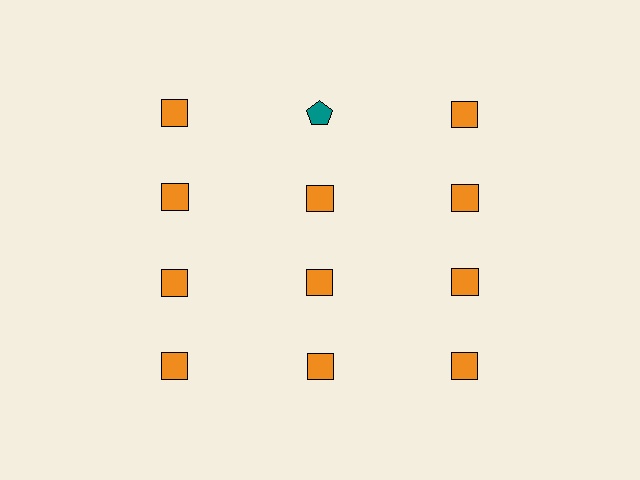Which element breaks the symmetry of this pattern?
The teal pentagon in the top row, second from left column breaks the symmetry. All other shapes are orange squares.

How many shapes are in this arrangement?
There are 12 shapes arranged in a grid pattern.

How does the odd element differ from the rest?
It differs in both color (teal instead of orange) and shape (pentagon instead of square).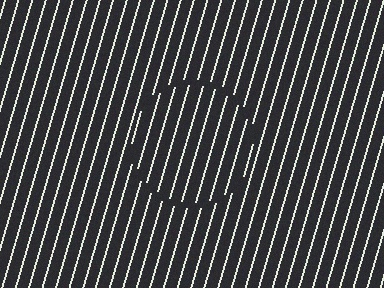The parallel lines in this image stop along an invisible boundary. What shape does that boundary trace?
An illusory circle. The interior of the shape contains the same grating, shifted by half a period — the contour is defined by the phase discontinuity where line-ends from the inner and outer gratings abut.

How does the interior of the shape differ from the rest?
The interior of the shape contains the same grating, shifted by half a period — the contour is defined by the phase discontinuity where line-ends from the inner and outer gratings abut.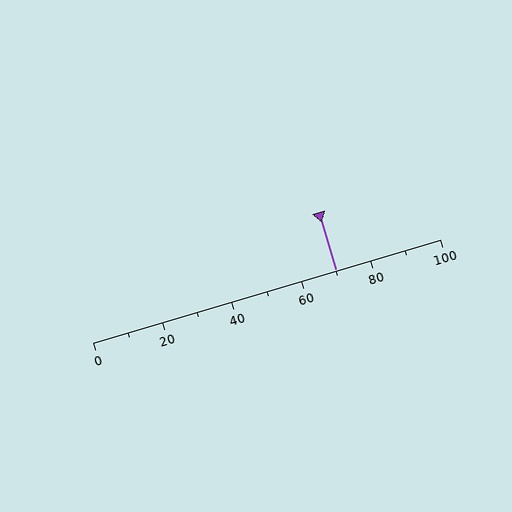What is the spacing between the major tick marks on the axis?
The major ticks are spaced 20 apart.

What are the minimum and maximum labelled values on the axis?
The axis runs from 0 to 100.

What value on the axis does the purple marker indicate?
The marker indicates approximately 70.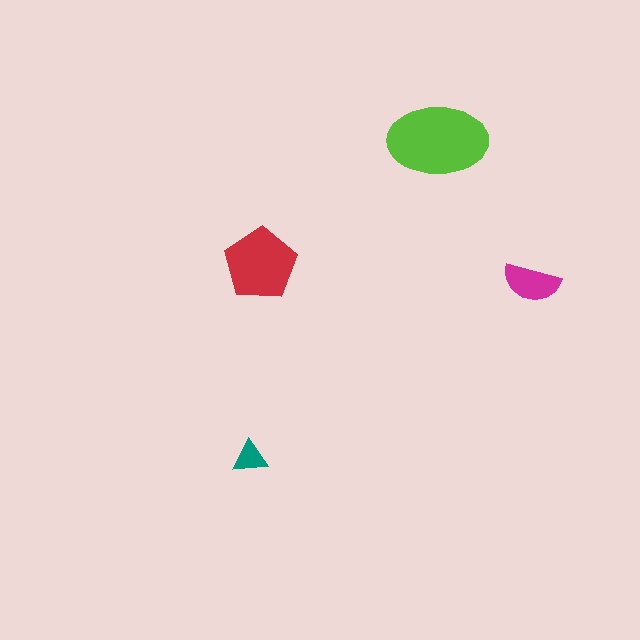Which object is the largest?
The lime ellipse.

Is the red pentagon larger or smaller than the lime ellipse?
Smaller.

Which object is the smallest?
The teal triangle.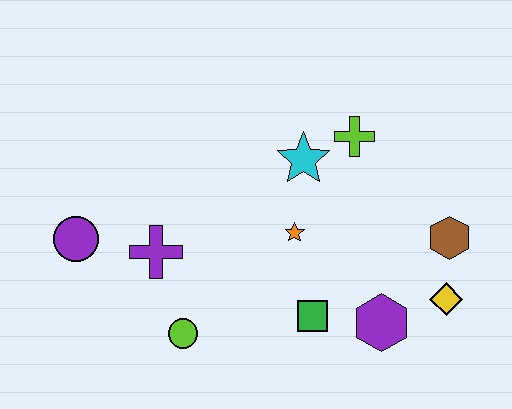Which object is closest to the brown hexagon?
The yellow diamond is closest to the brown hexagon.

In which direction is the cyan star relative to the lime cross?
The cyan star is to the left of the lime cross.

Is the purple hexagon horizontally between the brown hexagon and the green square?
Yes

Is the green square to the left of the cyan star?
No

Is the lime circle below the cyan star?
Yes